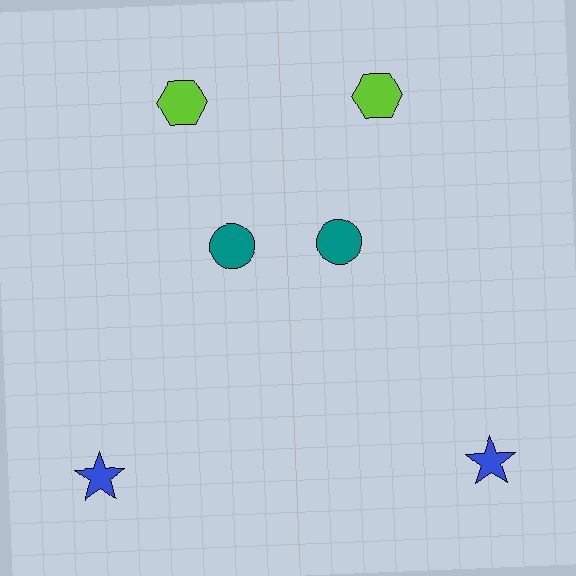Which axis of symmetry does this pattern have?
The pattern has a vertical axis of symmetry running through the center of the image.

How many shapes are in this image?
There are 6 shapes in this image.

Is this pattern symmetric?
Yes, this pattern has bilateral (reflection) symmetry.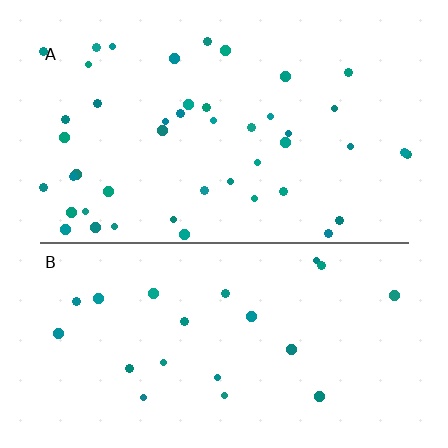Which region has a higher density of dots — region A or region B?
A (the top).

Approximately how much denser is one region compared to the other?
Approximately 2.1× — region A over region B.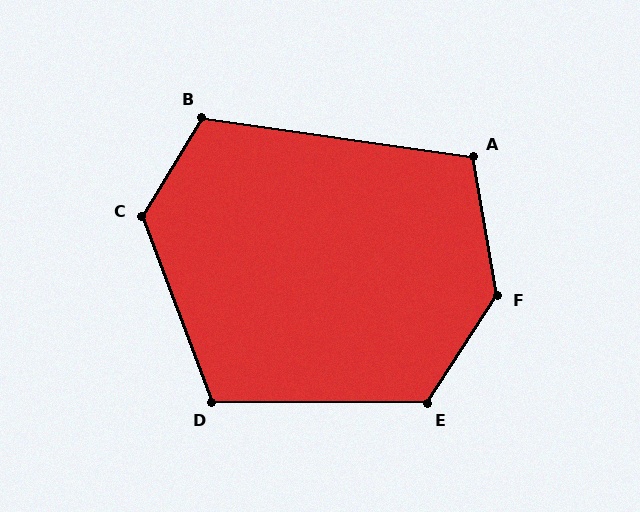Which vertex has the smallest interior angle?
A, at approximately 108 degrees.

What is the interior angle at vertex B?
Approximately 113 degrees (obtuse).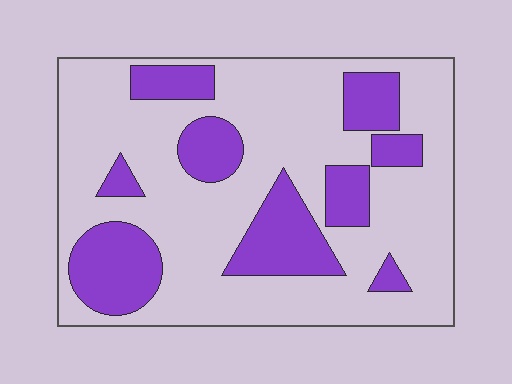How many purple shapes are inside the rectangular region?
9.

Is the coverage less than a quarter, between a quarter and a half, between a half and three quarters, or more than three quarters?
Between a quarter and a half.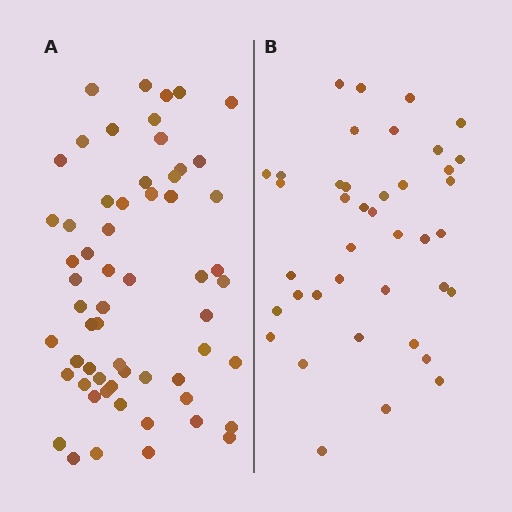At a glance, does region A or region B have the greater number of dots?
Region A (the left region) has more dots.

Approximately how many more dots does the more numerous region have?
Region A has approximately 20 more dots than region B.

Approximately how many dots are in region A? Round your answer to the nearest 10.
About 60 dots.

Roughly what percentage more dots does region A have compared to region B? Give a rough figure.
About 50% more.